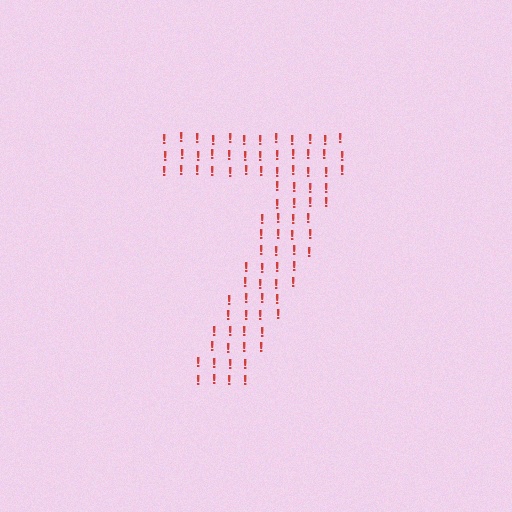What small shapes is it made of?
It is made of small exclamation marks.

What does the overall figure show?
The overall figure shows the digit 7.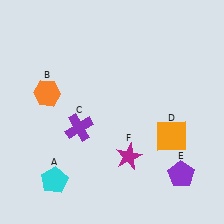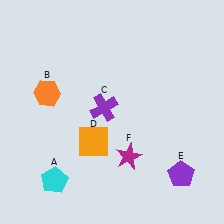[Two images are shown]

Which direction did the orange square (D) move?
The orange square (D) moved left.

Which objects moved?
The objects that moved are: the purple cross (C), the orange square (D).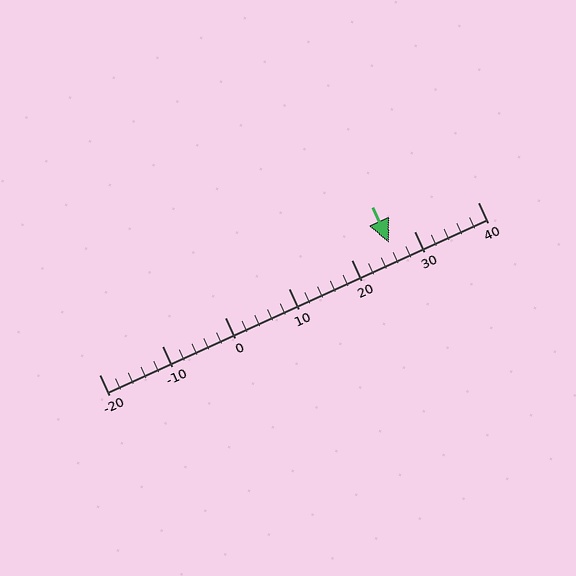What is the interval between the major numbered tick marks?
The major tick marks are spaced 10 units apart.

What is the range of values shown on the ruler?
The ruler shows values from -20 to 40.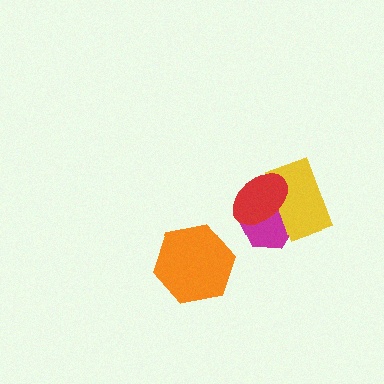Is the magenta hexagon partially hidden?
Yes, it is partially covered by another shape.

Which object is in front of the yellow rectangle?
The red ellipse is in front of the yellow rectangle.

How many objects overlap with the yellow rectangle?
2 objects overlap with the yellow rectangle.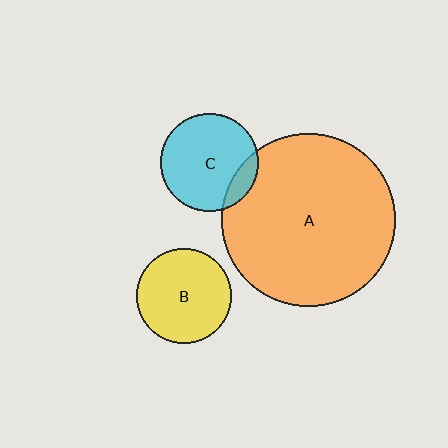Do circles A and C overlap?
Yes.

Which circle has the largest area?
Circle A (orange).